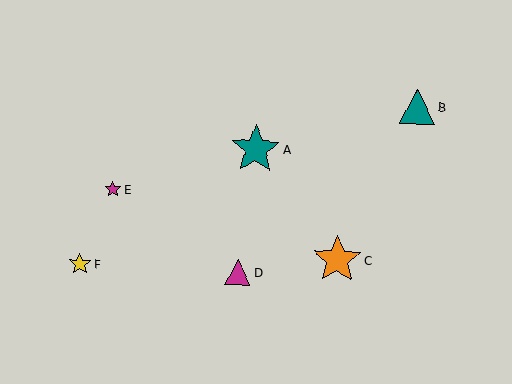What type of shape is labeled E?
Shape E is a magenta star.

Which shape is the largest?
The teal star (labeled A) is the largest.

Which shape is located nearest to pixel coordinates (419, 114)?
The teal triangle (labeled B) at (417, 106) is nearest to that location.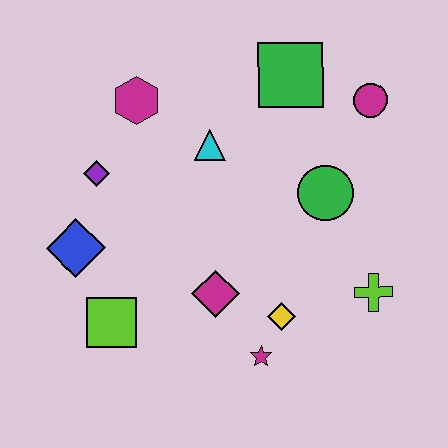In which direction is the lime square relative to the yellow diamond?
The lime square is to the left of the yellow diamond.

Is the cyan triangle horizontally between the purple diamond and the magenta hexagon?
No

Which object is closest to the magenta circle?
The green square is closest to the magenta circle.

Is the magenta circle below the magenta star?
No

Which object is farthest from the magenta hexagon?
The lime cross is farthest from the magenta hexagon.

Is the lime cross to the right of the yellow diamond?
Yes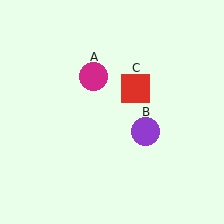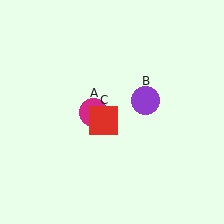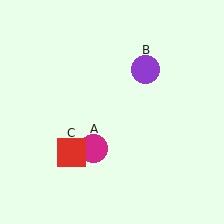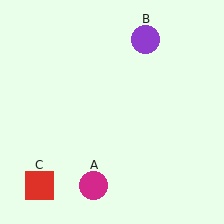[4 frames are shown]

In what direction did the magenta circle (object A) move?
The magenta circle (object A) moved down.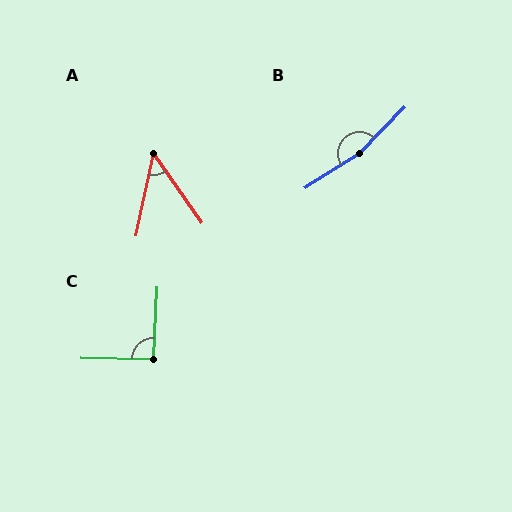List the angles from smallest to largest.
A (47°), C (91°), B (167°).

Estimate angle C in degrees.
Approximately 91 degrees.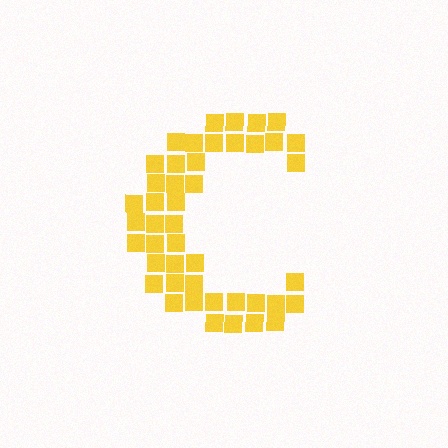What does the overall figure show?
The overall figure shows the letter C.